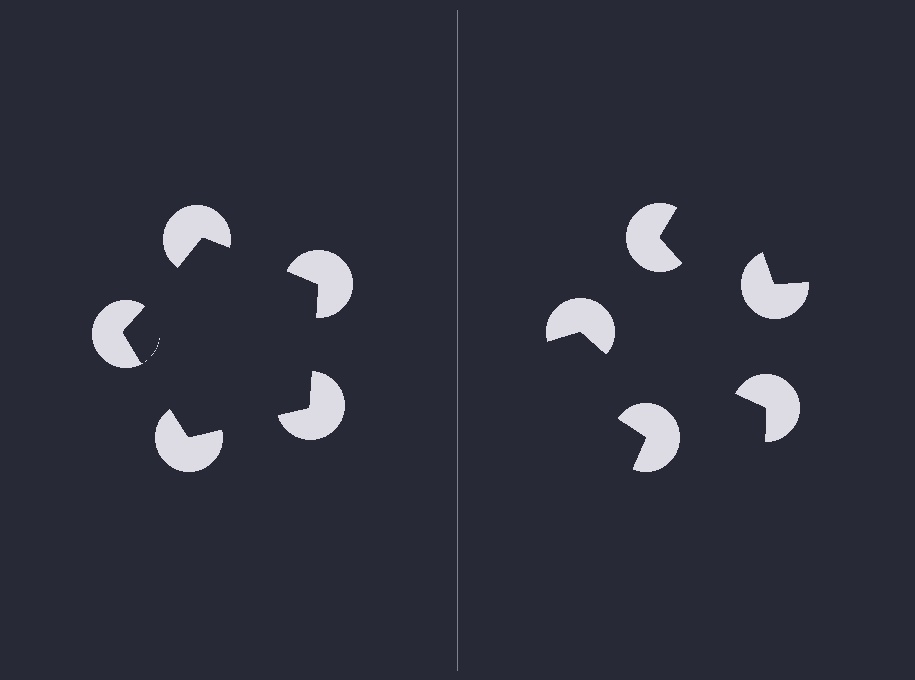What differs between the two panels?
The pac-man discs are positioned identically on both sides; only the wedge orientations differ. On the left they align to a pentagon; on the right they are misaligned.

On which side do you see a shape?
An illusory pentagon appears on the left side. On the right side the wedge cuts are rotated, so no coherent shape forms.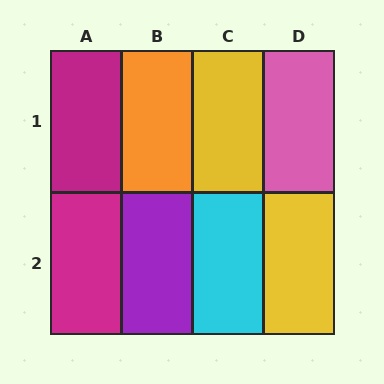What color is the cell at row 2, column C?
Cyan.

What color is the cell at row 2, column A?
Magenta.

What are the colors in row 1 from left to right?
Magenta, orange, yellow, pink.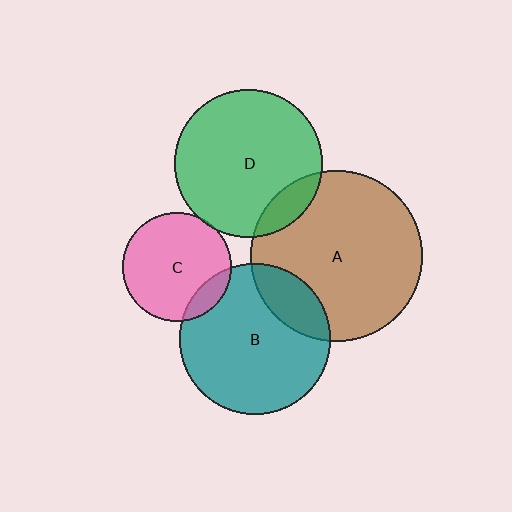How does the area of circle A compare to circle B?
Approximately 1.3 times.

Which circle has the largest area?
Circle A (brown).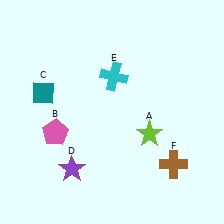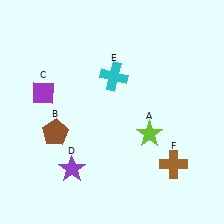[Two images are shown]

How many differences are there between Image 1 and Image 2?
There are 2 differences between the two images.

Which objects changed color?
B changed from pink to brown. C changed from teal to purple.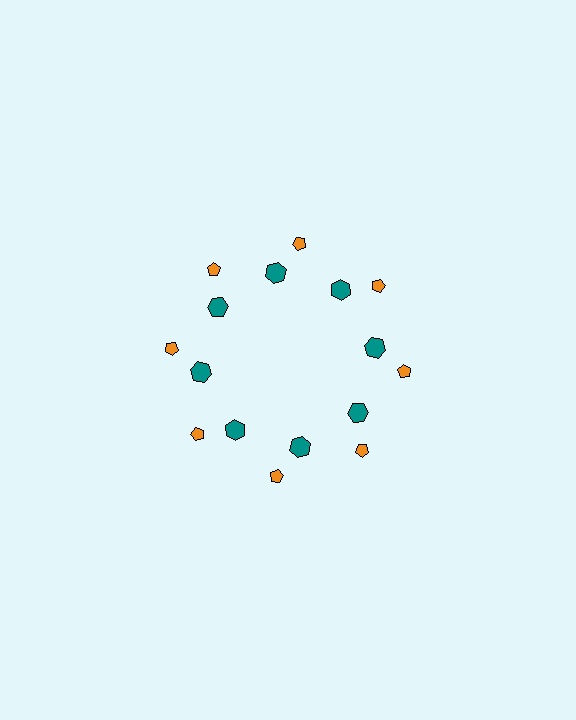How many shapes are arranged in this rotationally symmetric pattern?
There are 16 shapes, arranged in 8 groups of 2.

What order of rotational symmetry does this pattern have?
This pattern has 8-fold rotational symmetry.